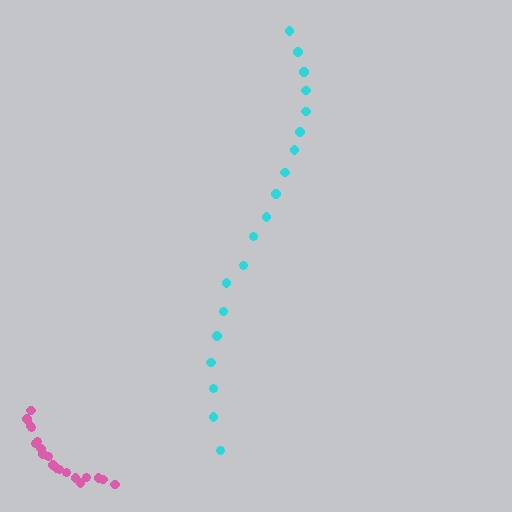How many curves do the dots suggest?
There are 2 distinct paths.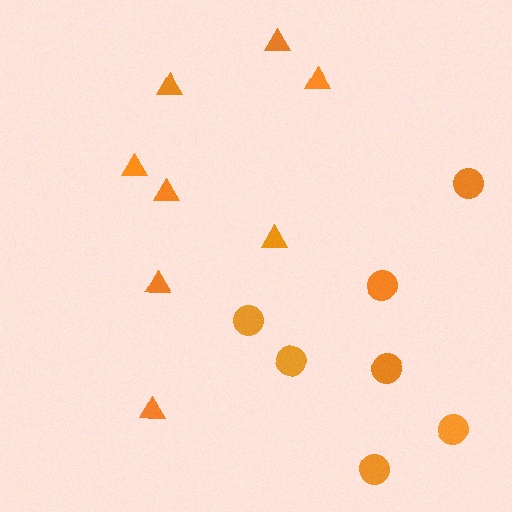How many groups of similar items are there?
There are 2 groups: one group of triangles (8) and one group of circles (7).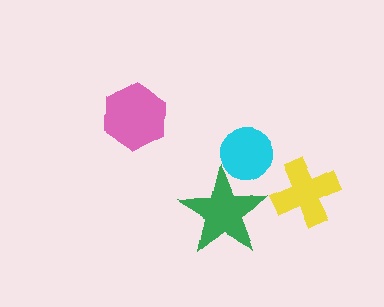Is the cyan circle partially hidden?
Yes, it is partially covered by another shape.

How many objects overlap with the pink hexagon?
0 objects overlap with the pink hexagon.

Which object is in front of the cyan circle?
The green star is in front of the cyan circle.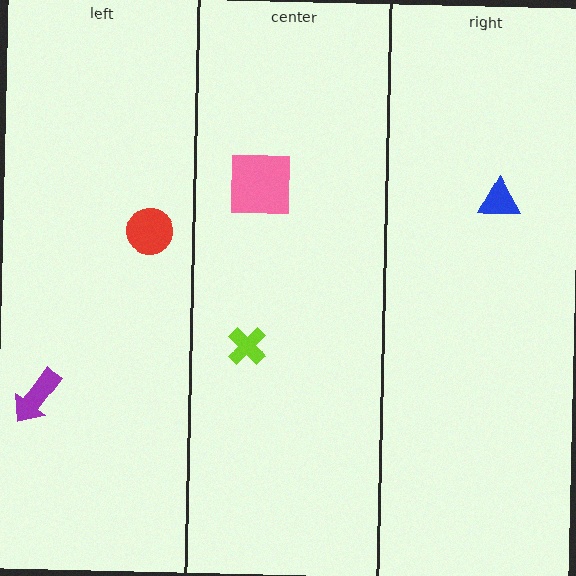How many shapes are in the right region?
1.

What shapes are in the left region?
The purple arrow, the red circle.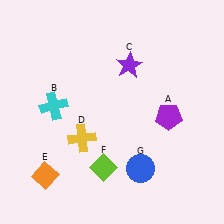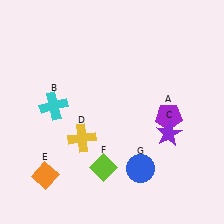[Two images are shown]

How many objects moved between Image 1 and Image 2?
1 object moved between the two images.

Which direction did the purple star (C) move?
The purple star (C) moved down.